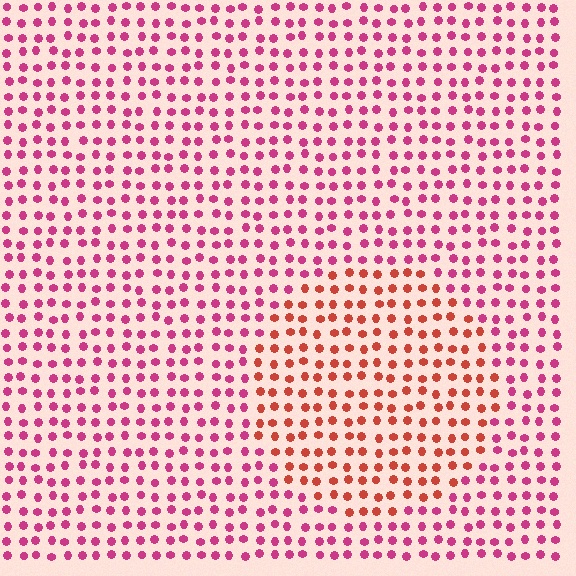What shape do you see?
I see a circle.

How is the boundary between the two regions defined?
The boundary is defined purely by a slight shift in hue (about 36 degrees). Spacing, size, and orientation are identical on both sides.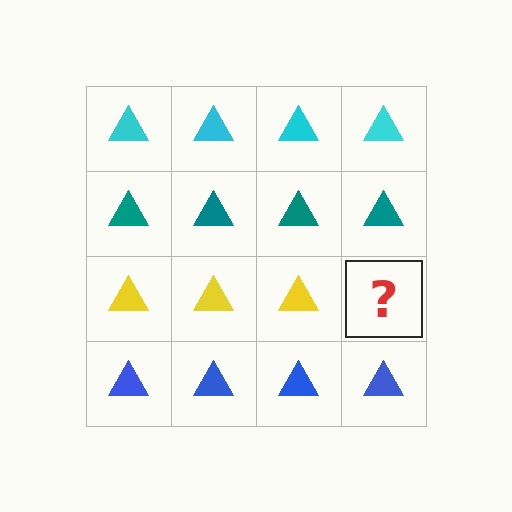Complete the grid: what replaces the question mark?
The question mark should be replaced with a yellow triangle.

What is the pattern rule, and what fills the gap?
The rule is that each row has a consistent color. The gap should be filled with a yellow triangle.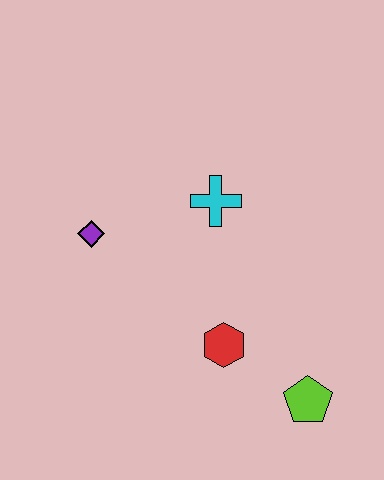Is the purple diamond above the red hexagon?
Yes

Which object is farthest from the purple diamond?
The lime pentagon is farthest from the purple diamond.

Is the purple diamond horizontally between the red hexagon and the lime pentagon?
No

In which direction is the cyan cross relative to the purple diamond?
The cyan cross is to the right of the purple diamond.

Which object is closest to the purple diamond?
The cyan cross is closest to the purple diamond.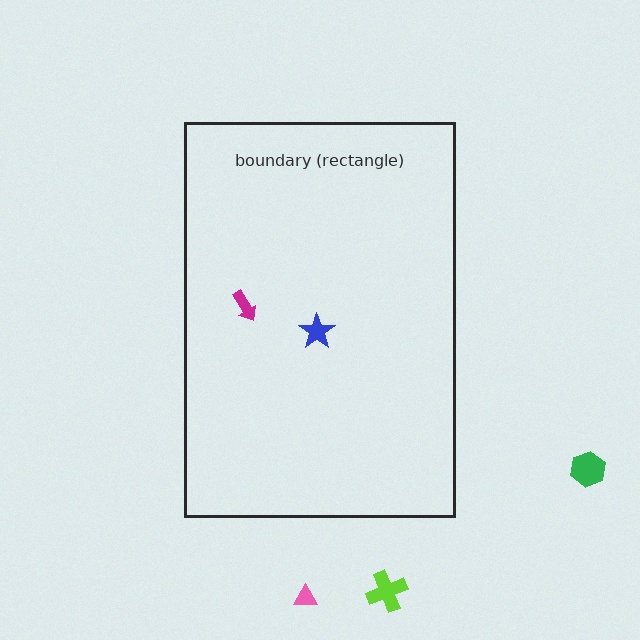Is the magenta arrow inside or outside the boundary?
Inside.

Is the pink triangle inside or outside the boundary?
Outside.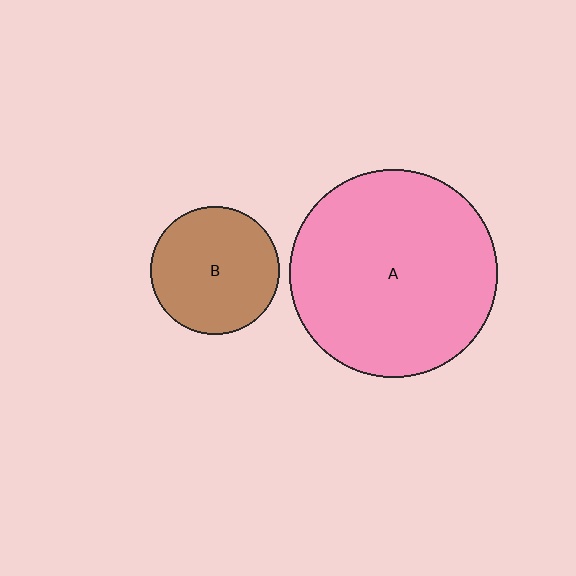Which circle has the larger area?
Circle A (pink).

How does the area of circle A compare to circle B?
Approximately 2.6 times.